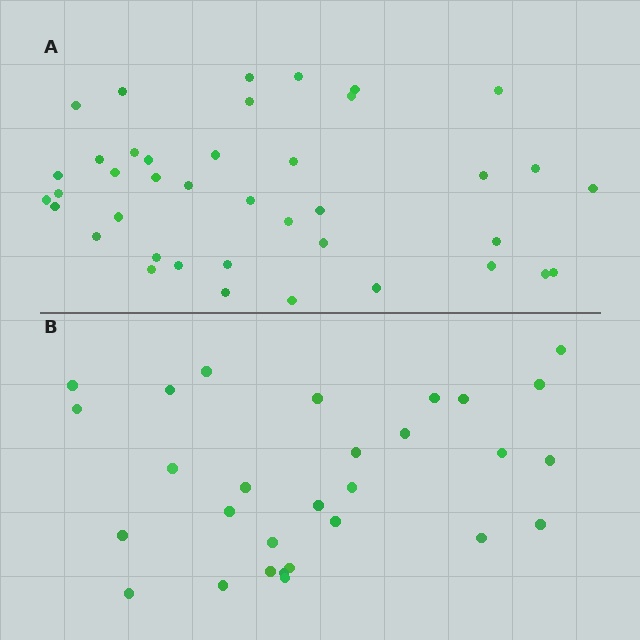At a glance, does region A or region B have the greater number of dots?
Region A (the top region) has more dots.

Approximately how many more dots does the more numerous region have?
Region A has roughly 12 or so more dots than region B.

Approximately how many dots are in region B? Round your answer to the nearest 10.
About 30 dots. (The exact count is 29, which rounds to 30.)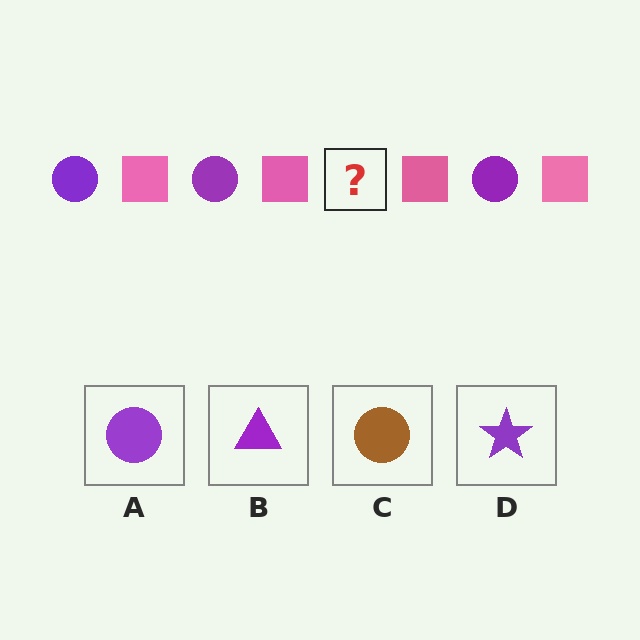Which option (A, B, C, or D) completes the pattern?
A.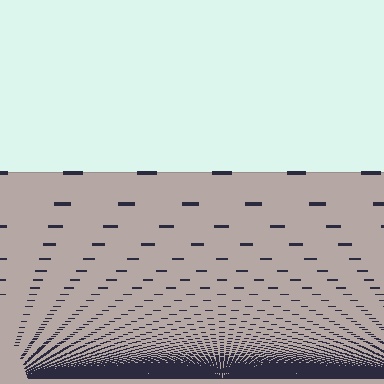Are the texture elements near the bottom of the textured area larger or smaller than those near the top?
Smaller. The gradient is inverted — elements near the bottom are smaller and denser.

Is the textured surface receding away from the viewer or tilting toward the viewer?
The surface appears to tilt toward the viewer. Texture elements get larger and sparser toward the top.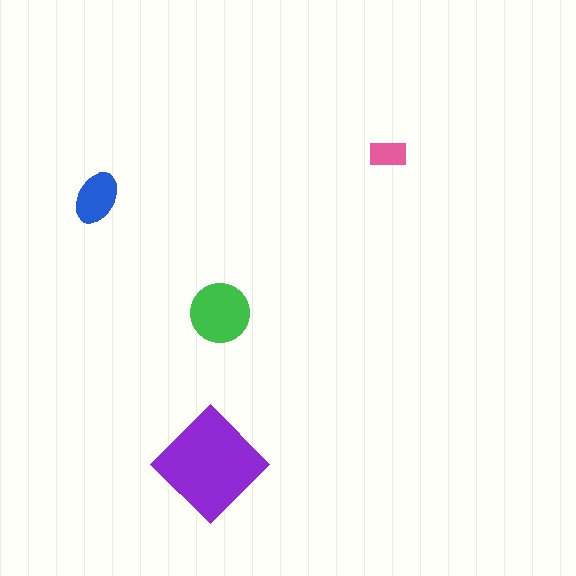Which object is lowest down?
The purple diamond is bottommost.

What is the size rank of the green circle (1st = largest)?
2nd.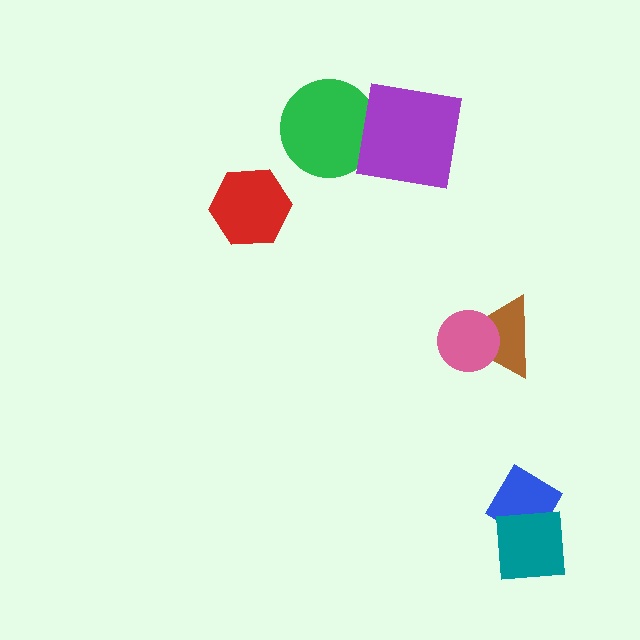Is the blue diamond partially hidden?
Yes, it is partially covered by another shape.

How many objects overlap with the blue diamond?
1 object overlaps with the blue diamond.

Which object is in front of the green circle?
The purple square is in front of the green circle.